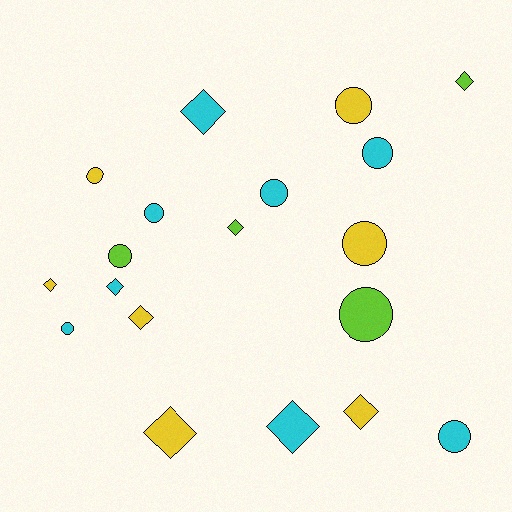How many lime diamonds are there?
There are 2 lime diamonds.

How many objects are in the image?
There are 19 objects.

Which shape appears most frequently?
Circle, with 10 objects.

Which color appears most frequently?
Cyan, with 8 objects.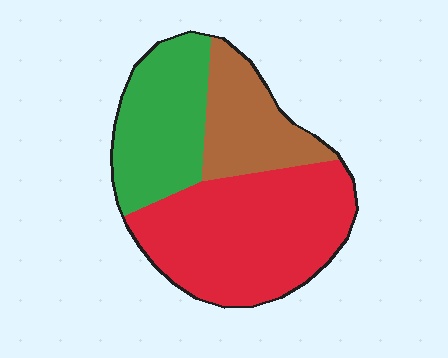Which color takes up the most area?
Red, at roughly 50%.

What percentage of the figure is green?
Green covers around 30% of the figure.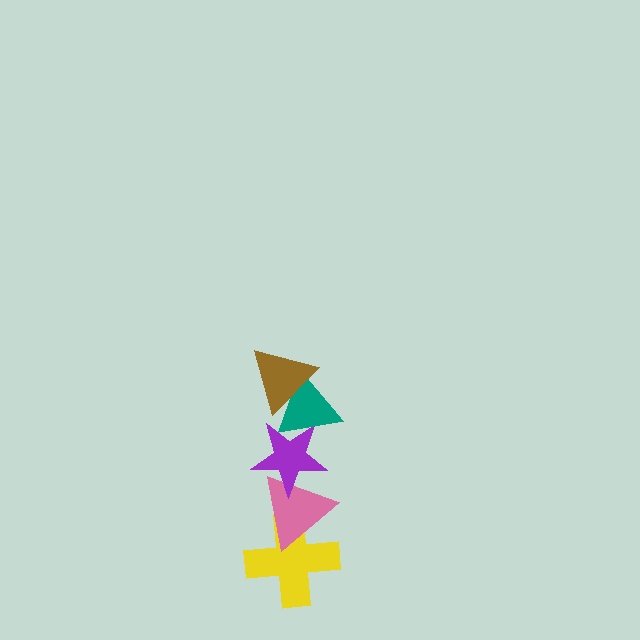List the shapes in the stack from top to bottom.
From top to bottom: the brown triangle, the teal triangle, the purple star, the pink triangle, the yellow cross.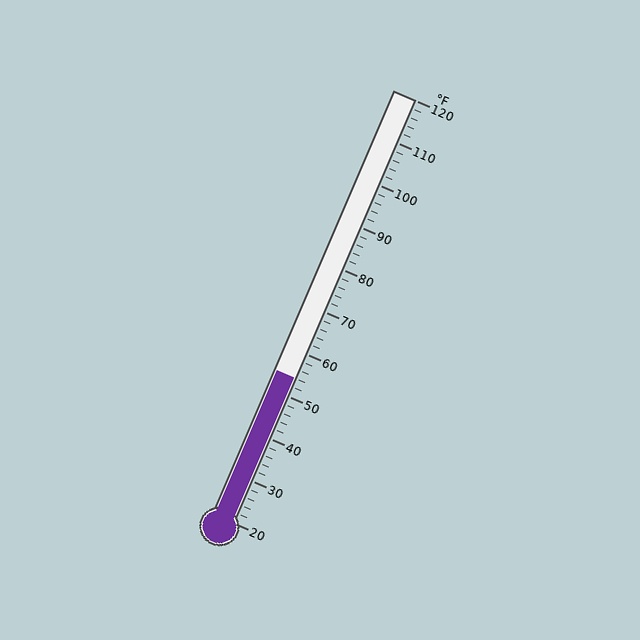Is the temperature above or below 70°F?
The temperature is below 70°F.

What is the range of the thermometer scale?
The thermometer scale ranges from 20°F to 120°F.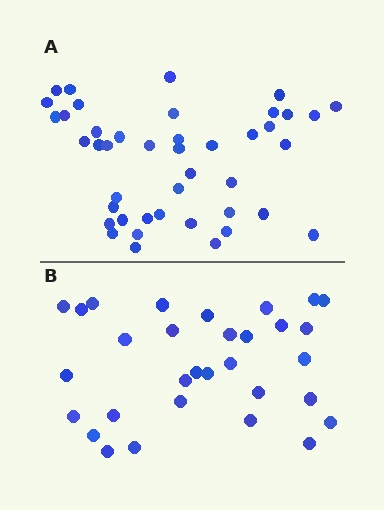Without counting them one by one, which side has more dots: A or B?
Region A (the top region) has more dots.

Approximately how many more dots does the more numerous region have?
Region A has roughly 12 or so more dots than region B.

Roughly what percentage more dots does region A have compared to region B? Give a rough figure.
About 40% more.